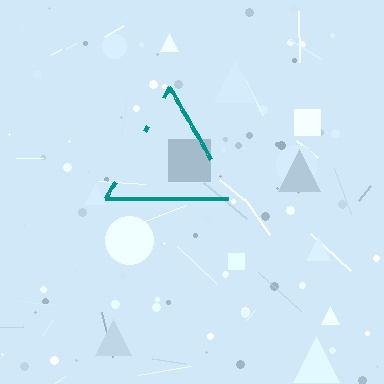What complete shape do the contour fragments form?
The contour fragments form a triangle.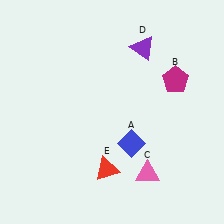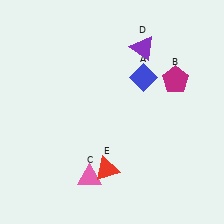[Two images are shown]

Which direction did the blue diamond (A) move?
The blue diamond (A) moved up.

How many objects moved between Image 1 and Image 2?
2 objects moved between the two images.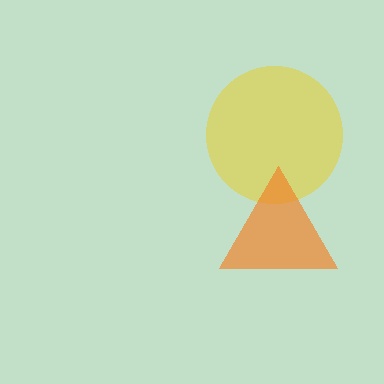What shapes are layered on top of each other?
The layered shapes are: a yellow circle, an orange triangle.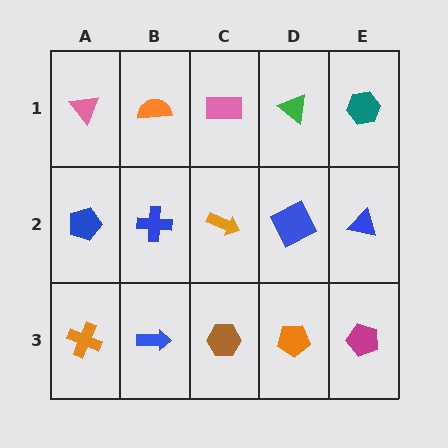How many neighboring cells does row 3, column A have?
2.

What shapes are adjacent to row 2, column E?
A teal hexagon (row 1, column E), a magenta pentagon (row 3, column E), a blue square (row 2, column D).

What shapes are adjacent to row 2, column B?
An orange semicircle (row 1, column B), a blue arrow (row 3, column B), a blue pentagon (row 2, column A), an orange arrow (row 2, column C).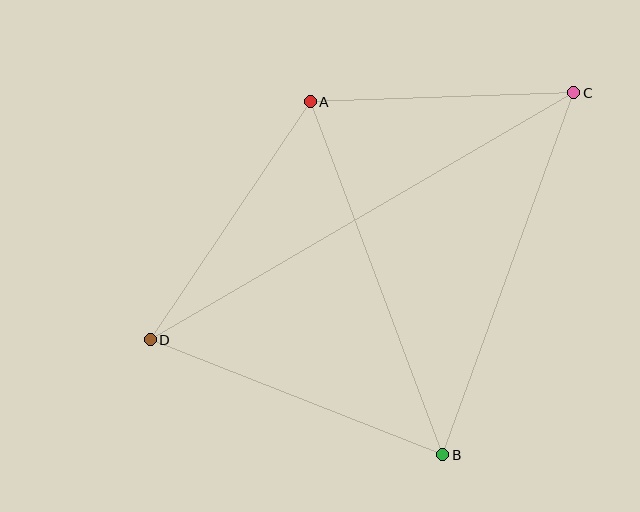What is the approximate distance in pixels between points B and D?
The distance between B and D is approximately 314 pixels.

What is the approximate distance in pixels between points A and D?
The distance between A and D is approximately 287 pixels.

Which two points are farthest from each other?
Points C and D are farthest from each other.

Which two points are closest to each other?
Points A and C are closest to each other.